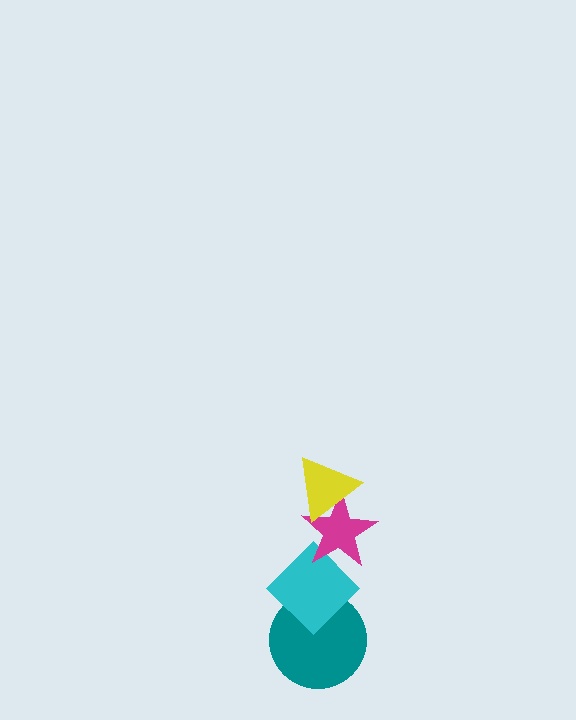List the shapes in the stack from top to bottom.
From top to bottom: the yellow triangle, the magenta star, the cyan diamond, the teal circle.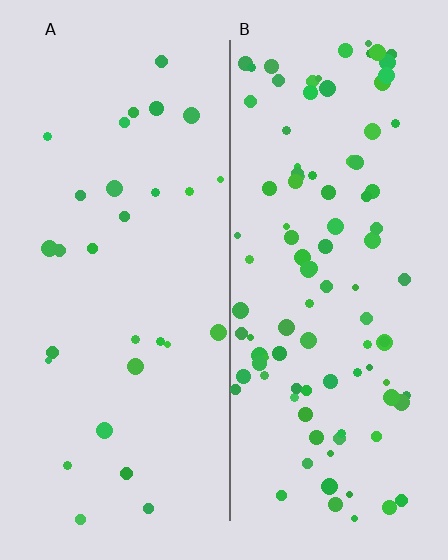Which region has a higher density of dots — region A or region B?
B (the right).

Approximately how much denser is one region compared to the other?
Approximately 3.3× — region B over region A.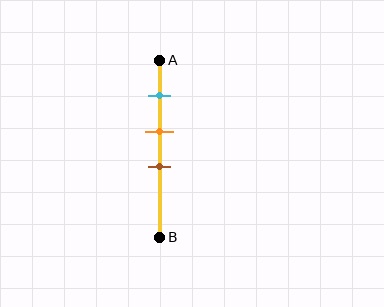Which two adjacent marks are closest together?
The orange and brown marks are the closest adjacent pair.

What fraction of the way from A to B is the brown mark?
The brown mark is approximately 60% (0.6) of the way from A to B.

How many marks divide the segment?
There are 3 marks dividing the segment.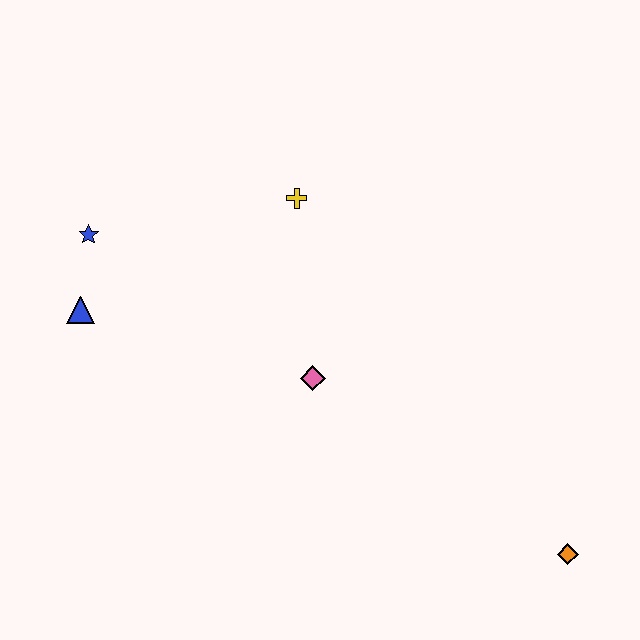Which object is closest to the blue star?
The blue triangle is closest to the blue star.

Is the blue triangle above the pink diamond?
Yes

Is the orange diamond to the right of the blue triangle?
Yes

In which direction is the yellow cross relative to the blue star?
The yellow cross is to the right of the blue star.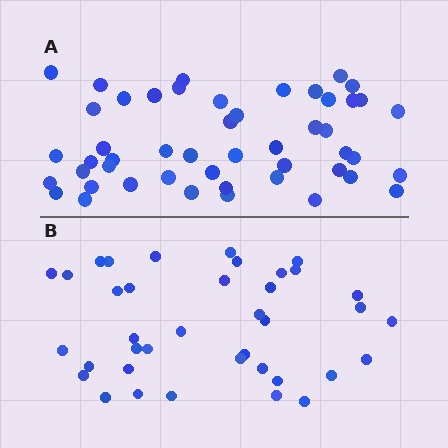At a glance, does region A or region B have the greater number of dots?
Region A (the top region) has more dots.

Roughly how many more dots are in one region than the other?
Region A has roughly 12 or so more dots than region B.